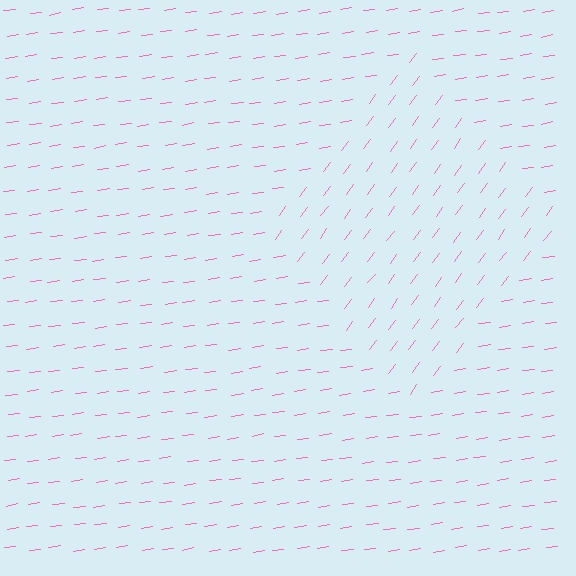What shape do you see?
I see a diamond.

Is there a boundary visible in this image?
Yes, there is a texture boundary formed by a change in line orientation.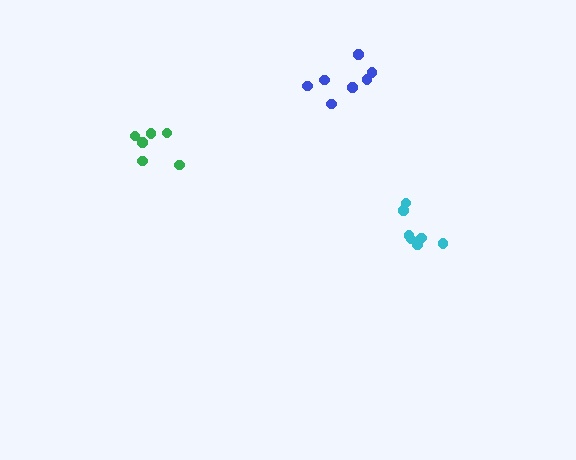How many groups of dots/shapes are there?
There are 3 groups.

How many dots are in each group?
Group 1: 6 dots, Group 2: 7 dots, Group 3: 7 dots (20 total).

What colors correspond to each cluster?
The clusters are colored: green, blue, cyan.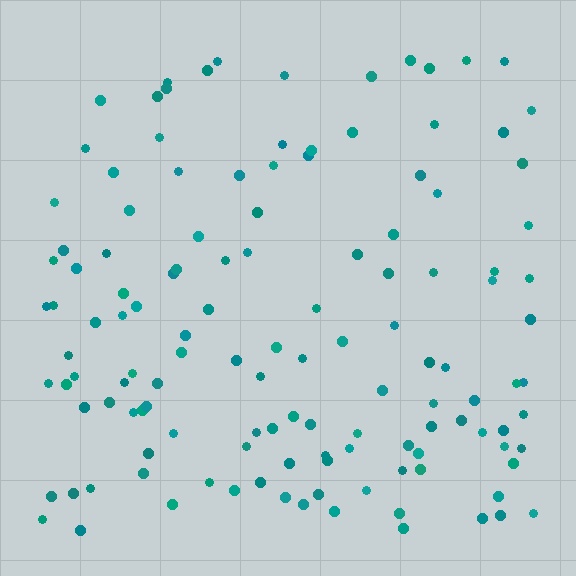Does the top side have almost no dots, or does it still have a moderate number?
Still a moderate number, just noticeably fewer than the bottom.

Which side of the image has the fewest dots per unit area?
The top.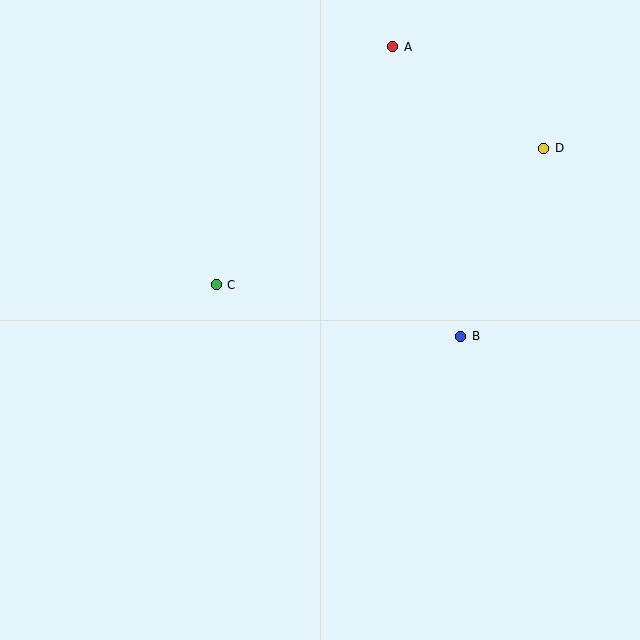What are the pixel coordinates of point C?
Point C is at (216, 285).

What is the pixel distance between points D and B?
The distance between D and B is 205 pixels.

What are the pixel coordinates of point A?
Point A is at (393, 47).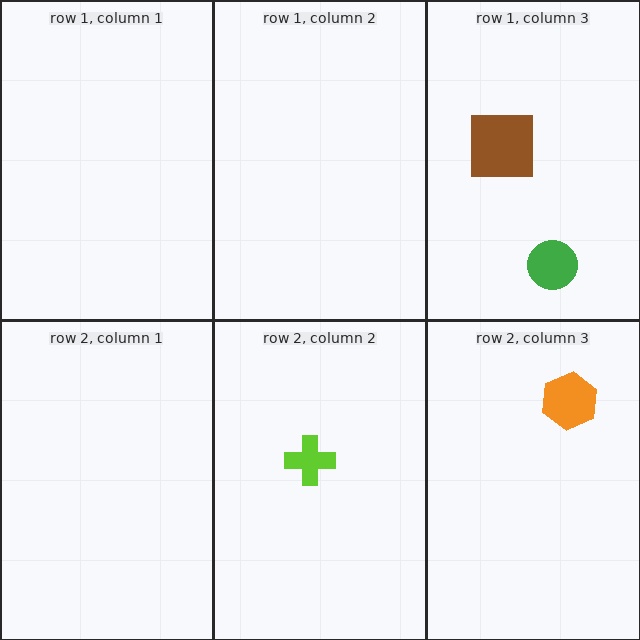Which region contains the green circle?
The row 1, column 3 region.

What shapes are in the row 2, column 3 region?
The orange hexagon.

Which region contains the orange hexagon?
The row 2, column 3 region.